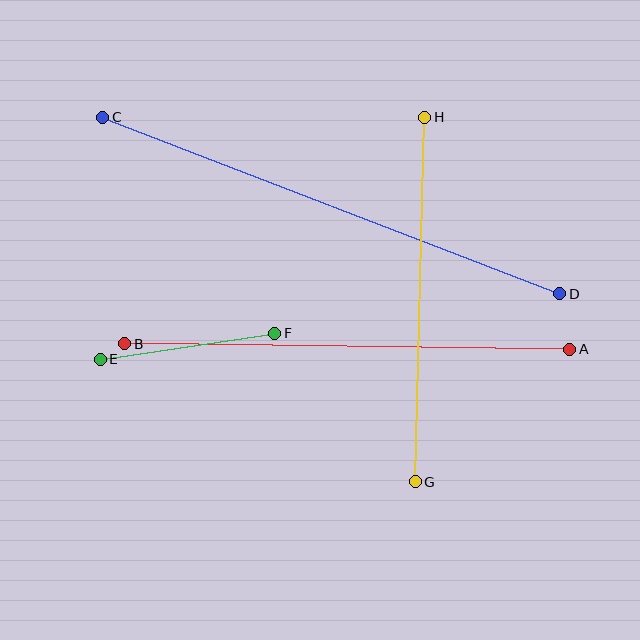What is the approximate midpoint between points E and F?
The midpoint is at approximately (187, 346) pixels.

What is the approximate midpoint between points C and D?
The midpoint is at approximately (331, 205) pixels.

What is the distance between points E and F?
The distance is approximately 177 pixels.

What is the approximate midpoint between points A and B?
The midpoint is at approximately (347, 347) pixels.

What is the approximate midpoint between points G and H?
The midpoint is at approximately (420, 299) pixels.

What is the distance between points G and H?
The distance is approximately 365 pixels.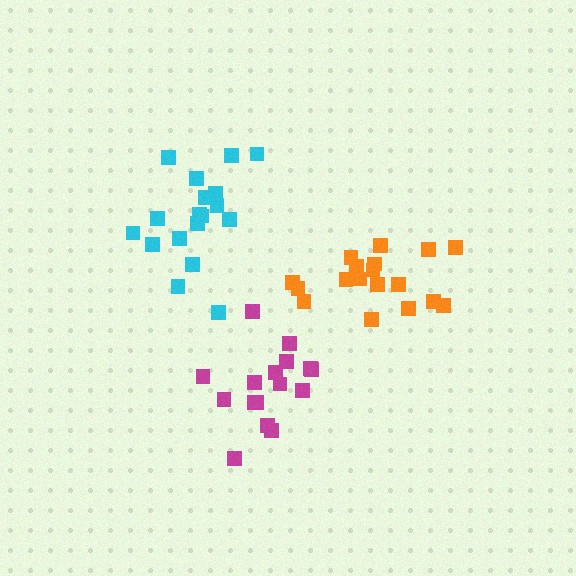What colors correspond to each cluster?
The clusters are colored: orange, cyan, magenta.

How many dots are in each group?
Group 1: 18 dots, Group 2: 18 dots, Group 3: 16 dots (52 total).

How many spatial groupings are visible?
There are 3 spatial groupings.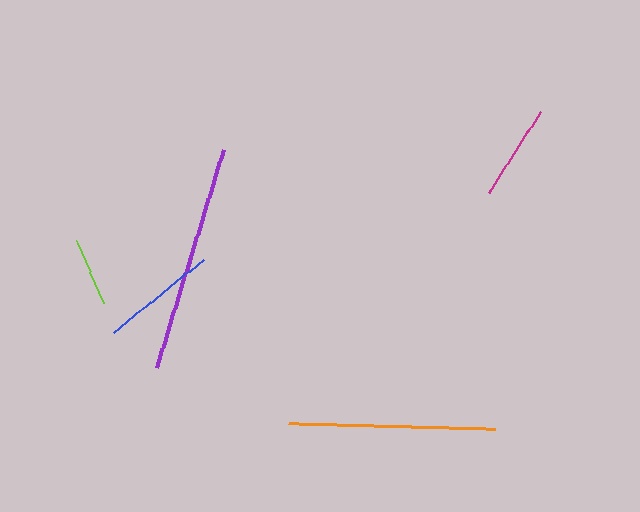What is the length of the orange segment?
The orange segment is approximately 207 pixels long.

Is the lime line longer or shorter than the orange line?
The orange line is longer than the lime line.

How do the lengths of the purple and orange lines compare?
The purple and orange lines are approximately the same length.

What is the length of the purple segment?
The purple segment is approximately 227 pixels long.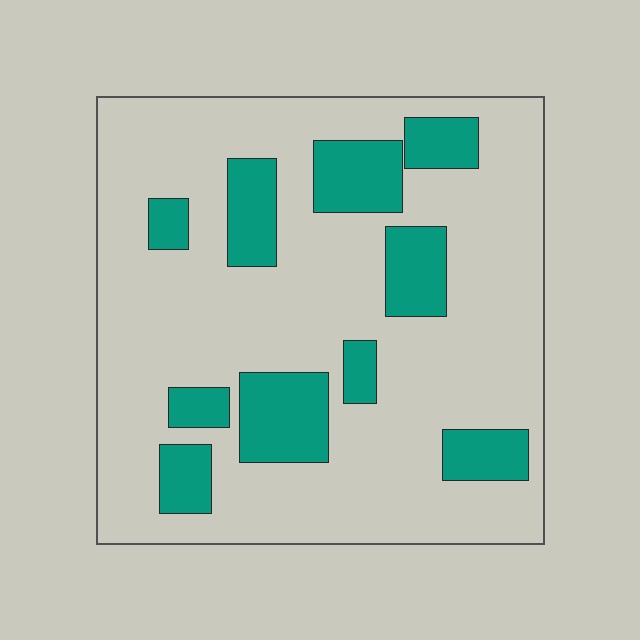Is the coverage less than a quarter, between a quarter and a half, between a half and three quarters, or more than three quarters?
Less than a quarter.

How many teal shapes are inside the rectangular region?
10.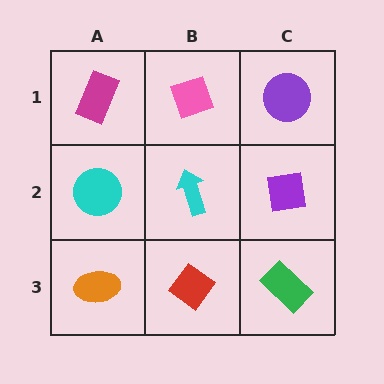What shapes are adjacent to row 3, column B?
A cyan arrow (row 2, column B), an orange ellipse (row 3, column A), a green rectangle (row 3, column C).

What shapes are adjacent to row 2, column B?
A pink diamond (row 1, column B), a red diamond (row 3, column B), a cyan circle (row 2, column A), a purple square (row 2, column C).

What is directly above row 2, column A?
A magenta rectangle.